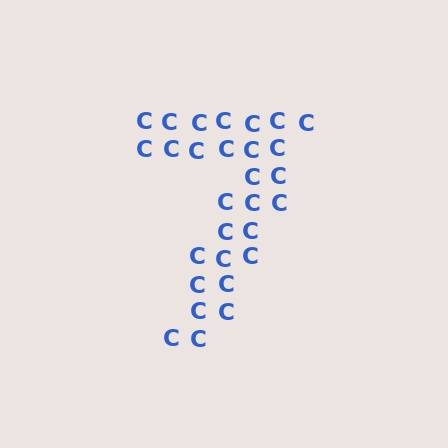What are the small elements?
The small elements are letter C's.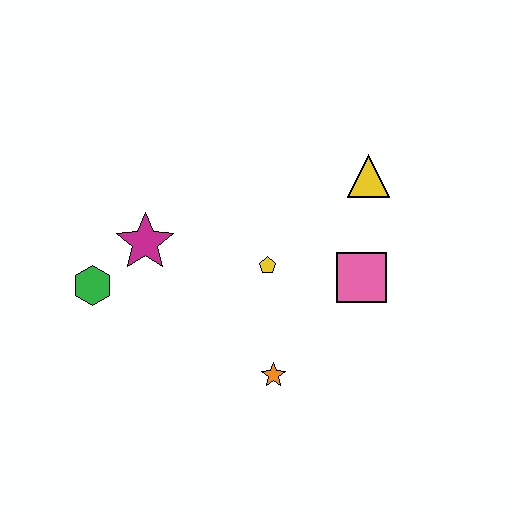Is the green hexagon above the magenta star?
No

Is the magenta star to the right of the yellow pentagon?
No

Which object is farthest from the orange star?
The yellow triangle is farthest from the orange star.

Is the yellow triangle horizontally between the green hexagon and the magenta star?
No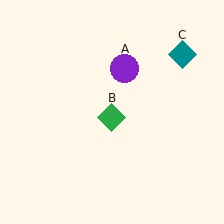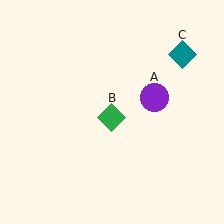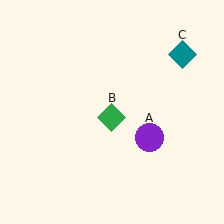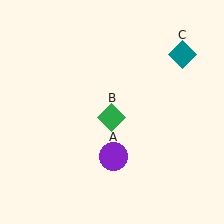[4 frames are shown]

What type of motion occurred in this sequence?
The purple circle (object A) rotated clockwise around the center of the scene.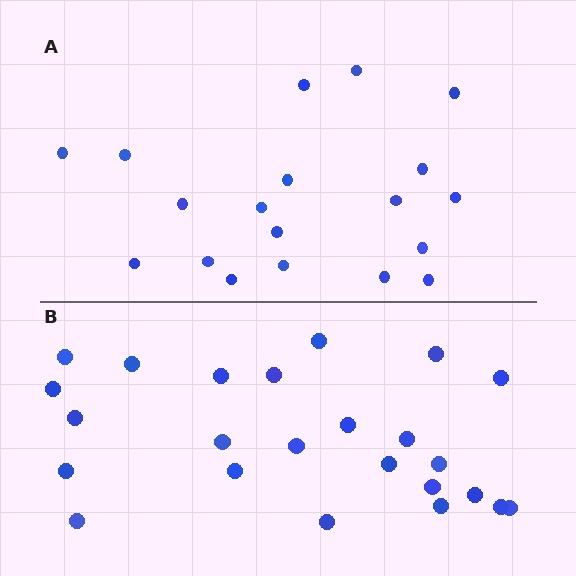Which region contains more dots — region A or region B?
Region B (the bottom region) has more dots.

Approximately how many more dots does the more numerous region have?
Region B has about 5 more dots than region A.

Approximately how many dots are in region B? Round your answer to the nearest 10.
About 20 dots. (The exact count is 24, which rounds to 20.)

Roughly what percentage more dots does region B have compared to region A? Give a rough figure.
About 25% more.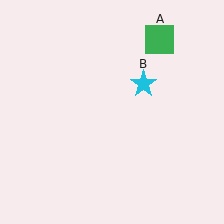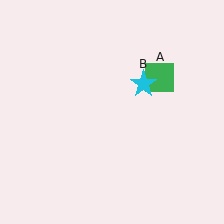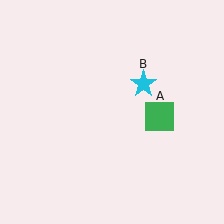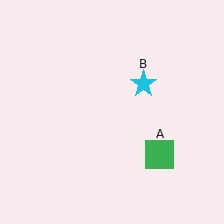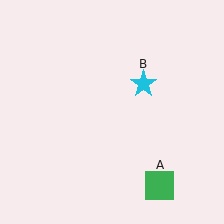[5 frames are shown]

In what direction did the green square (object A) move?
The green square (object A) moved down.